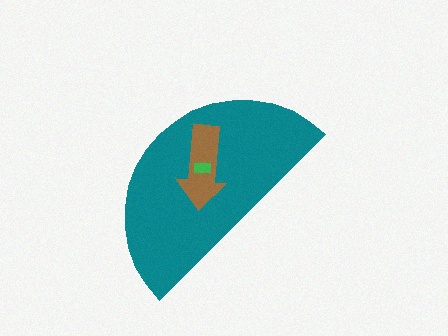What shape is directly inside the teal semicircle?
The brown arrow.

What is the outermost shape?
The teal semicircle.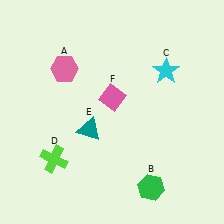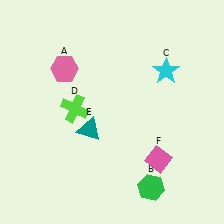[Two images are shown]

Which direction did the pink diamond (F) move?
The pink diamond (F) moved down.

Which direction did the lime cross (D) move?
The lime cross (D) moved up.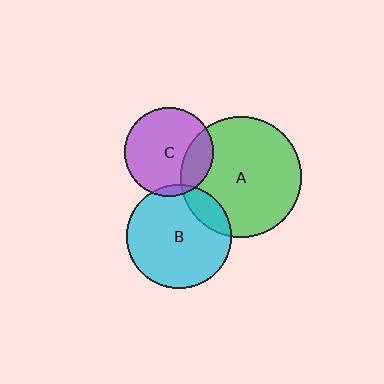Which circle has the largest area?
Circle A (green).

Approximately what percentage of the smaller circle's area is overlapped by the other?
Approximately 15%.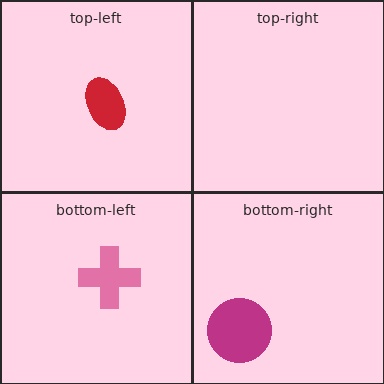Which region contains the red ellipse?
The top-left region.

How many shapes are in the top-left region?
1.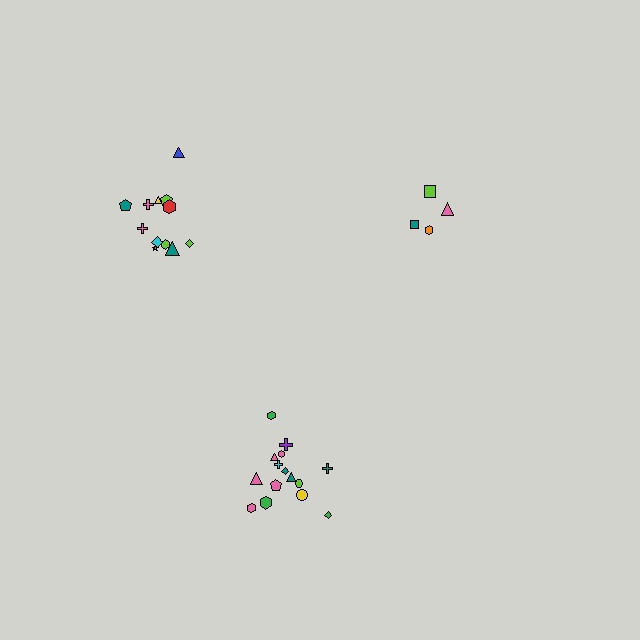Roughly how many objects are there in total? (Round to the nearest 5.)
Roughly 30 objects in total.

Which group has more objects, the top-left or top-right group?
The top-left group.